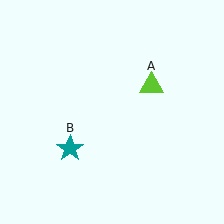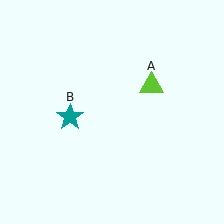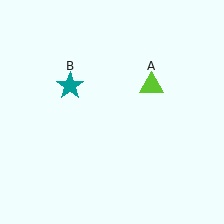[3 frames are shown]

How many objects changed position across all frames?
1 object changed position: teal star (object B).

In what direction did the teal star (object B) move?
The teal star (object B) moved up.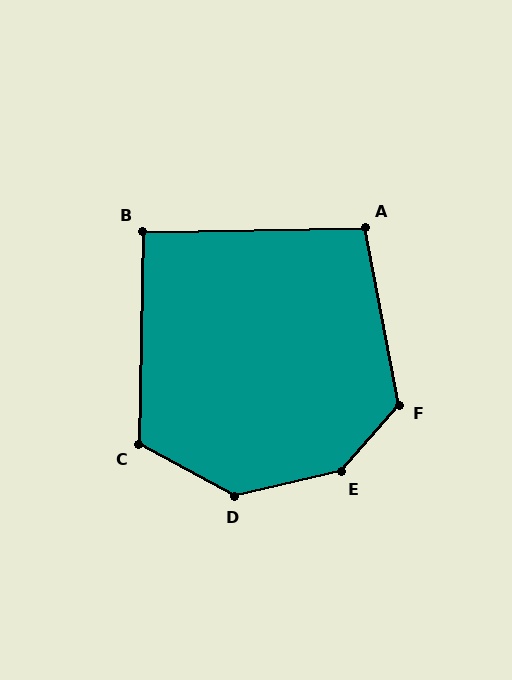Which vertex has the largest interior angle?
E, at approximately 143 degrees.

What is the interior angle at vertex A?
Approximately 100 degrees (obtuse).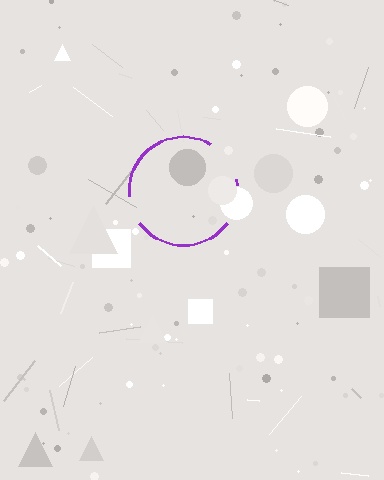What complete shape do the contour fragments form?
The contour fragments form a circle.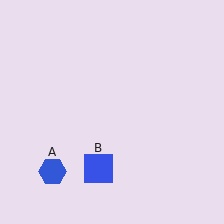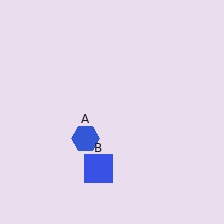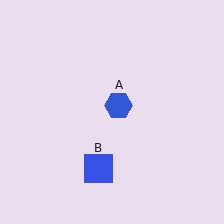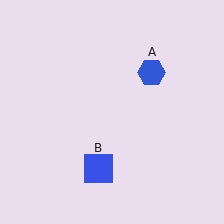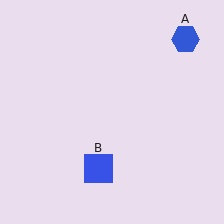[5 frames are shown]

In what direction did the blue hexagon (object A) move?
The blue hexagon (object A) moved up and to the right.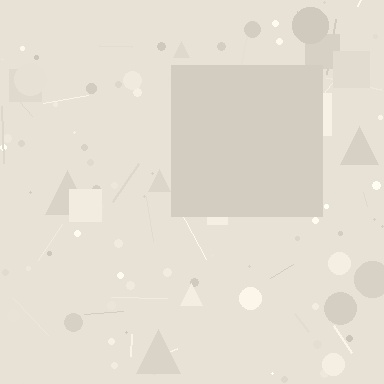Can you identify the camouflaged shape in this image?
The camouflaged shape is a square.